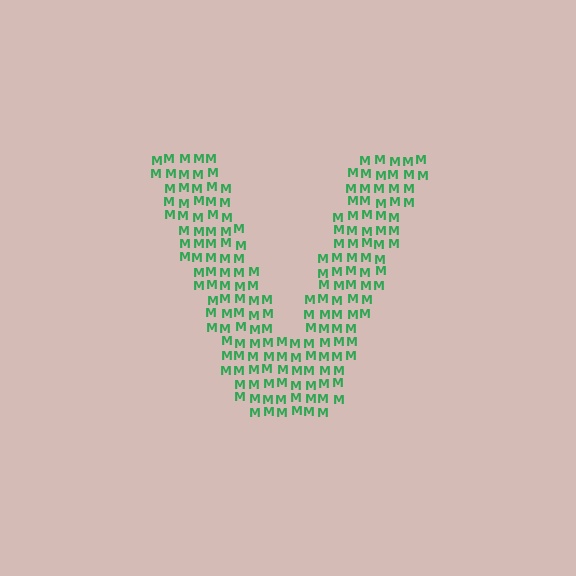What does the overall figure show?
The overall figure shows the letter V.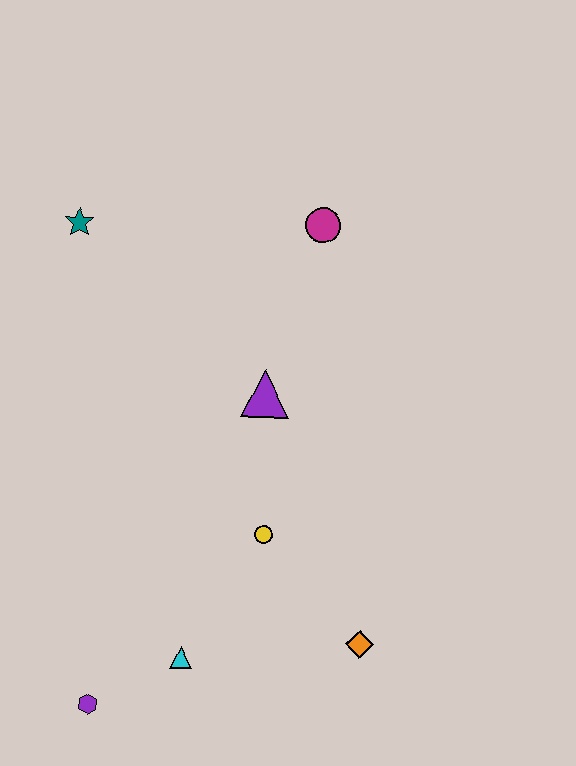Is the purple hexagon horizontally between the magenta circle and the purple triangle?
No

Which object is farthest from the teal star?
The orange diamond is farthest from the teal star.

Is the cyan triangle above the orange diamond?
No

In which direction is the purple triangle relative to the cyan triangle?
The purple triangle is above the cyan triangle.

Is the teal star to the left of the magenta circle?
Yes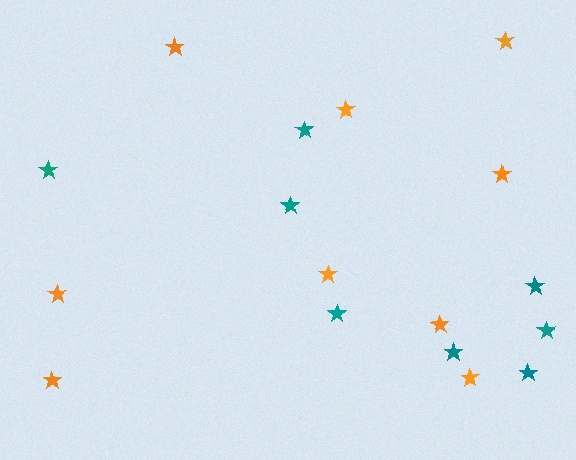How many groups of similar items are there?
There are 2 groups: one group of orange stars (9) and one group of teal stars (8).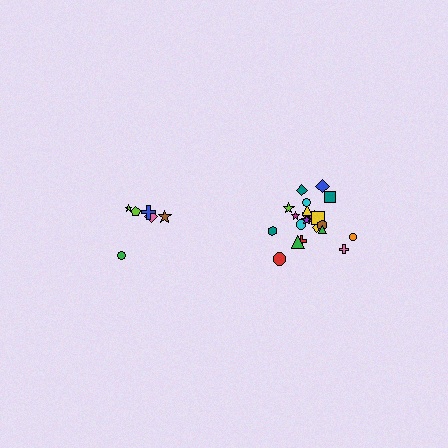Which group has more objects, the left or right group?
The right group.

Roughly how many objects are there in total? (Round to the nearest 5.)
Roughly 30 objects in total.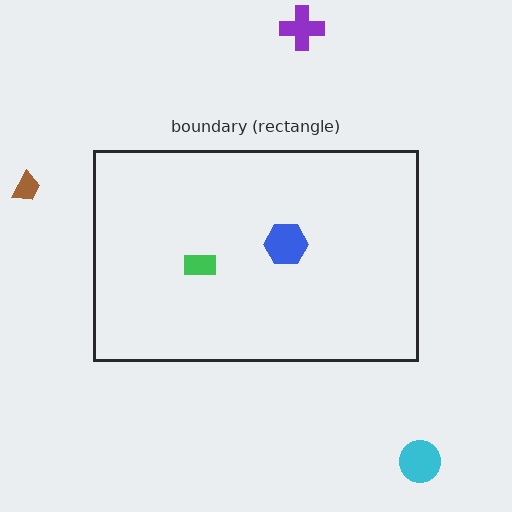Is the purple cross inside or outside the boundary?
Outside.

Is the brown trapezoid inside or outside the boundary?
Outside.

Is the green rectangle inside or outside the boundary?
Inside.